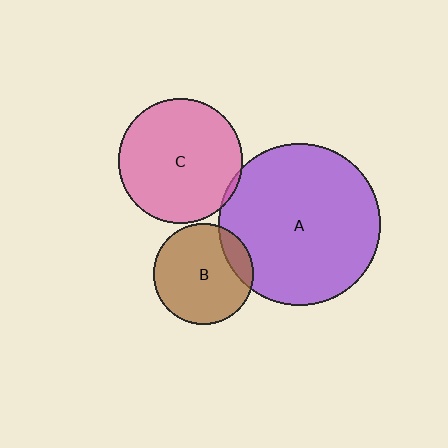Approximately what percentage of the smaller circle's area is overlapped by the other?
Approximately 15%.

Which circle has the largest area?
Circle A (purple).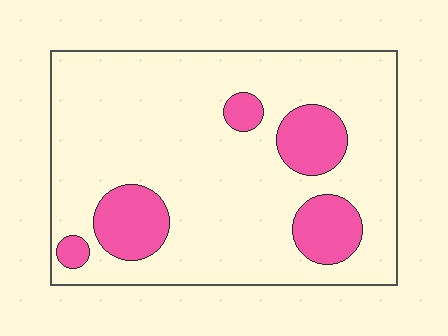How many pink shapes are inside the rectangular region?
5.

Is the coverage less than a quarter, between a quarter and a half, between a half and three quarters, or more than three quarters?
Less than a quarter.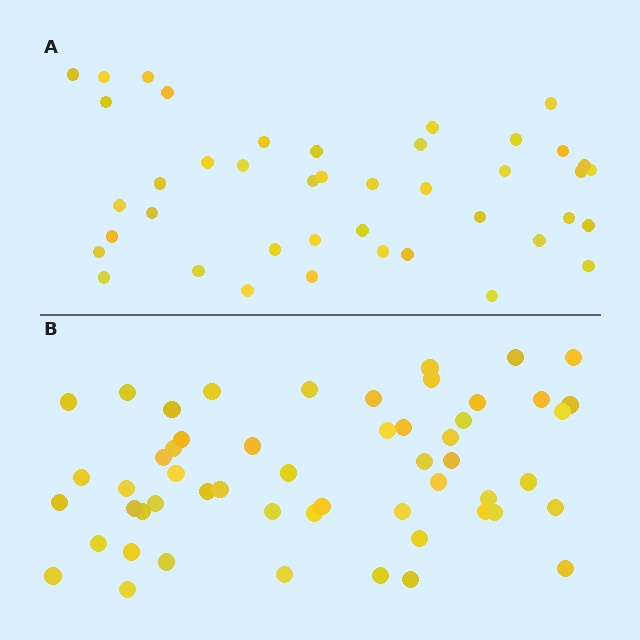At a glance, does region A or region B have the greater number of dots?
Region B (the bottom region) has more dots.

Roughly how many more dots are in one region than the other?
Region B has roughly 12 or so more dots than region A.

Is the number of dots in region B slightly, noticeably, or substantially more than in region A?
Region B has noticeably more, but not dramatically so. The ratio is roughly 1.3 to 1.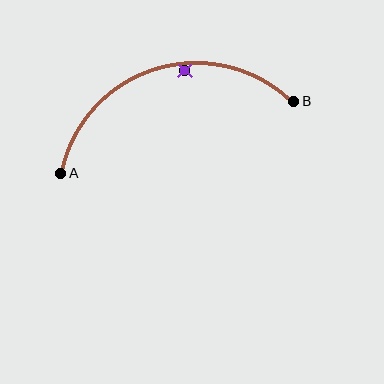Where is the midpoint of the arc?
The arc midpoint is the point on the curve farthest from the straight line joining A and B. It sits above that line.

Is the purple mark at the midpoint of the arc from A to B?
No — the purple mark does not lie on the arc at all. It sits slightly inside the curve.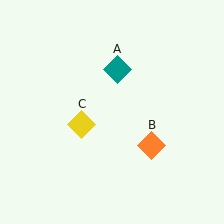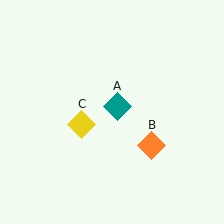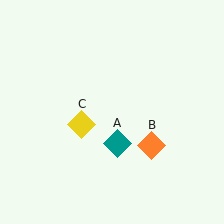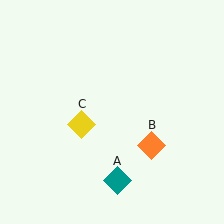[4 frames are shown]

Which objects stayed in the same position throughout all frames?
Orange diamond (object B) and yellow diamond (object C) remained stationary.